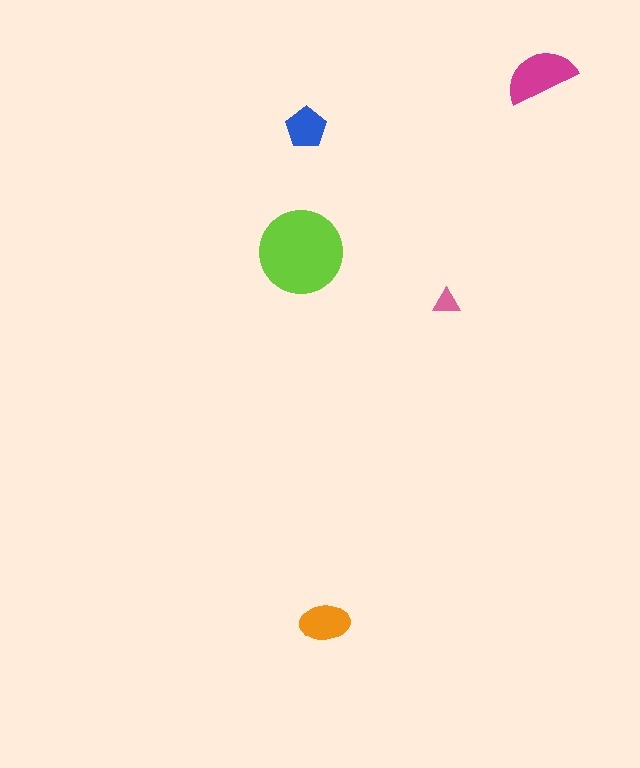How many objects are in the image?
There are 5 objects in the image.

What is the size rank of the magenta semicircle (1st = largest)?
2nd.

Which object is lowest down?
The orange ellipse is bottommost.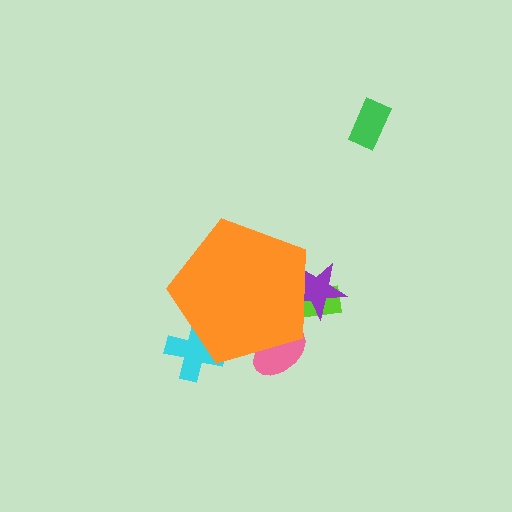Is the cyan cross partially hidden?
Yes, the cyan cross is partially hidden behind the orange pentagon.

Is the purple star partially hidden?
Yes, the purple star is partially hidden behind the orange pentagon.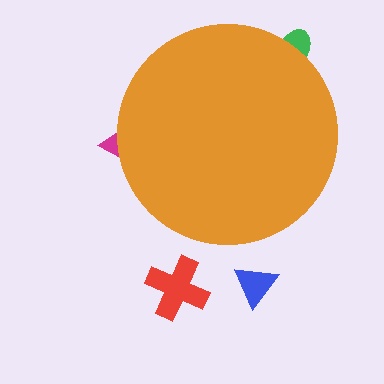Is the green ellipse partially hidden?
Yes, the green ellipse is partially hidden behind the orange circle.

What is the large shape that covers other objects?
An orange circle.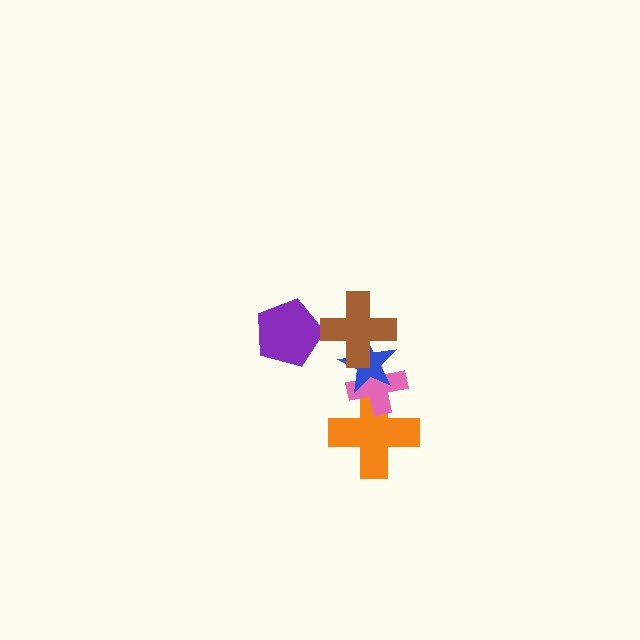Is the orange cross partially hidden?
Yes, it is partially covered by another shape.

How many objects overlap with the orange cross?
2 objects overlap with the orange cross.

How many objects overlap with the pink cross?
3 objects overlap with the pink cross.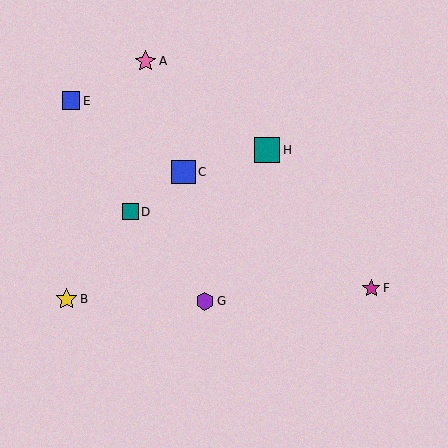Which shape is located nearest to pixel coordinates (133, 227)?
The teal square (labeled D) at (130, 212) is nearest to that location.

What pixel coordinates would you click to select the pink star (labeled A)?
Click at (145, 61) to select the pink star A.